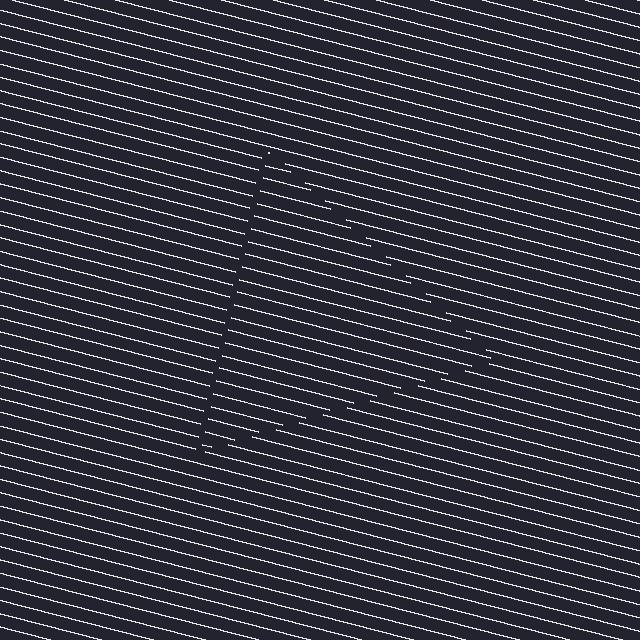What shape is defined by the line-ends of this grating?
An illusory triangle. The interior of the shape contains the same grating, shifted by half a period — the contour is defined by the phase discontinuity where line-ends from the inner and outer gratings abut.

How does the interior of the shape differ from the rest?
The interior of the shape contains the same grating, shifted by half a period — the contour is defined by the phase discontinuity where line-ends from the inner and outer gratings abut.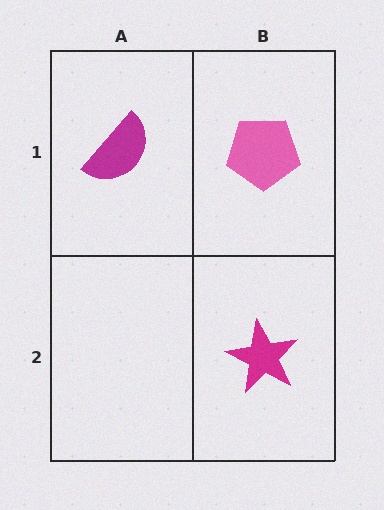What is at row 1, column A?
A magenta semicircle.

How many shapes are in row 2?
1 shape.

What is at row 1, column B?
A pink pentagon.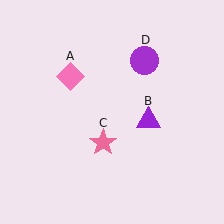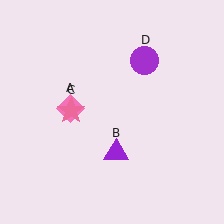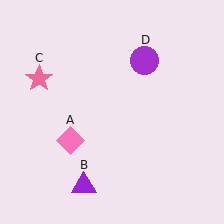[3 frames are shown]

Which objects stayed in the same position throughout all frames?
Purple circle (object D) remained stationary.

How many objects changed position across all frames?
3 objects changed position: pink diamond (object A), purple triangle (object B), pink star (object C).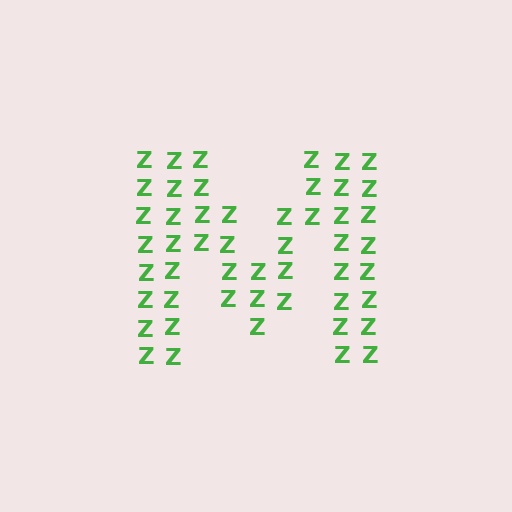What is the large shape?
The large shape is the letter M.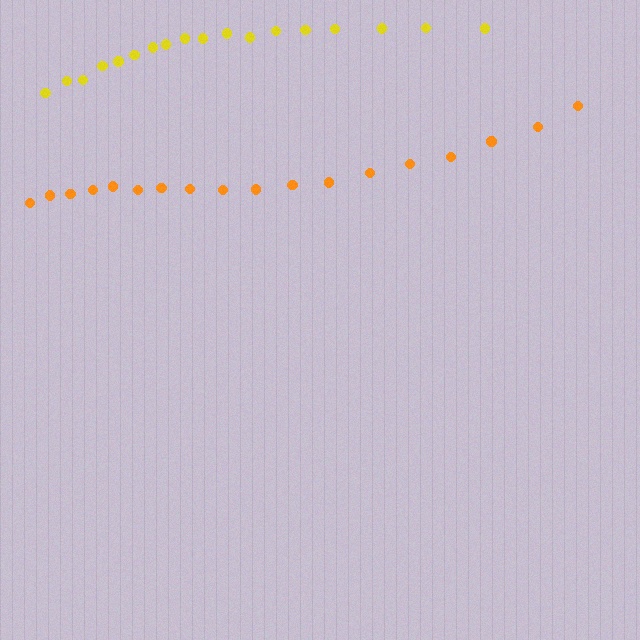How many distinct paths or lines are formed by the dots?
There are 2 distinct paths.